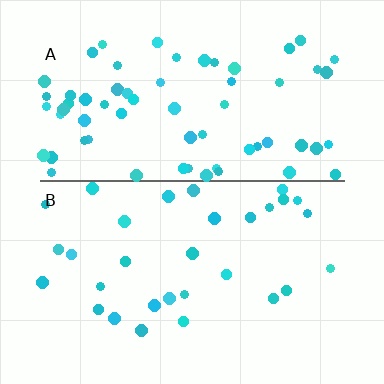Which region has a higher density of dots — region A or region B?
A (the top).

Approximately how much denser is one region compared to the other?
Approximately 2.1× — region A over region B.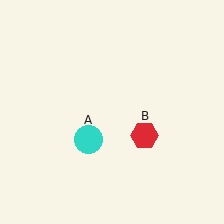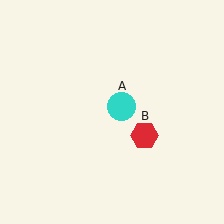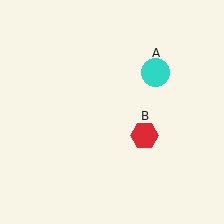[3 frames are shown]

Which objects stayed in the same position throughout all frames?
Red hexagon (object B) remained stationary.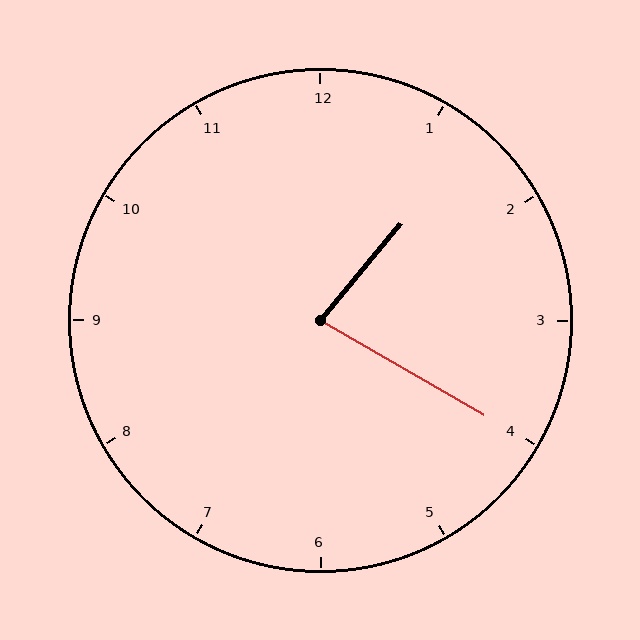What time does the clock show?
1:20.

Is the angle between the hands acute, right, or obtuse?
It is acute.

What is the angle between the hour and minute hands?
Approximately 80 degrees.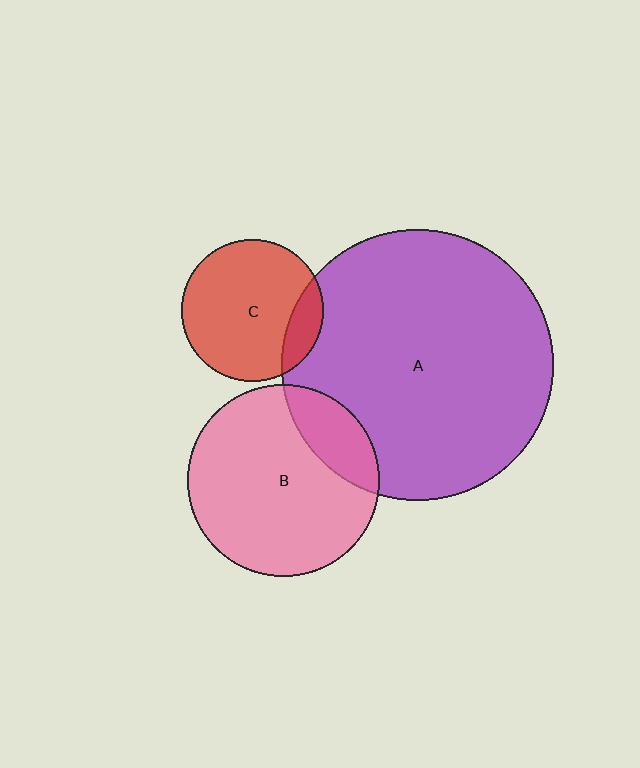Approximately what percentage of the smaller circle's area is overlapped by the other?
Approximately 15%.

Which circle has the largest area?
Circle A (purple).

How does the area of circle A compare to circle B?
Approximately 2.0 times.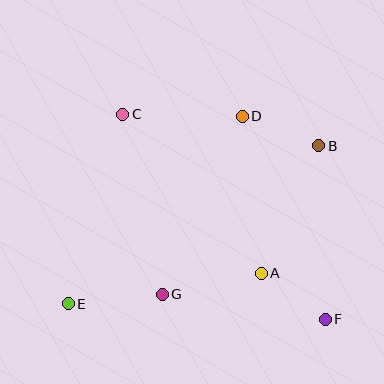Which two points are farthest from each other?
Points B and E are farthest from each other.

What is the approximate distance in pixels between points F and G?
The distance between F and G is approximately 165 pixels.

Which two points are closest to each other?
Points A and F are closest to each other.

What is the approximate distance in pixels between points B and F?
The distance between B and F is approximately 173 pixels.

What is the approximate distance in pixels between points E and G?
The distance between E and G is approximately 94 pixels.